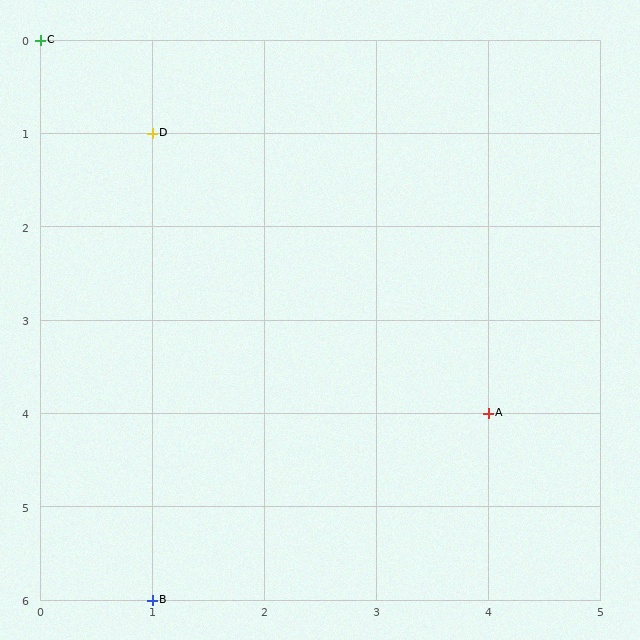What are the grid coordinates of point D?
Point D is at grid coordinates (1, 1).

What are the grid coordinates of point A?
Point A is at grid coordinates (4, 4).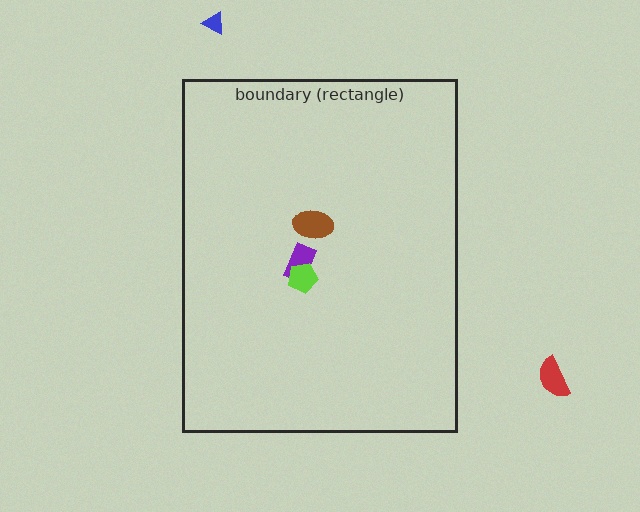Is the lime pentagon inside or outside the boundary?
Inside.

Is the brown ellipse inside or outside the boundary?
Inside.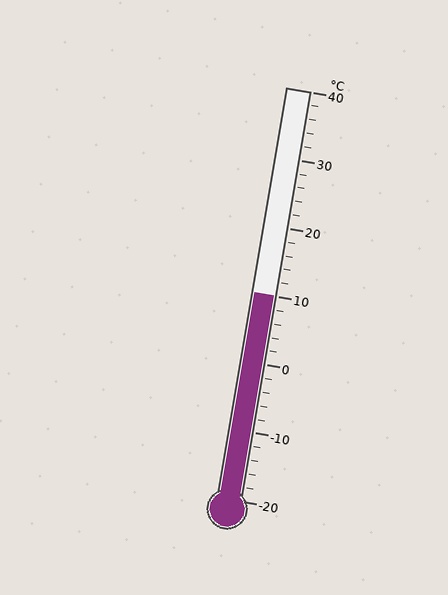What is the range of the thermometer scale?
The thermometer scale ranges from -20°C to 40°C.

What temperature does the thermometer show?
The thermometer shows approximately 10°C.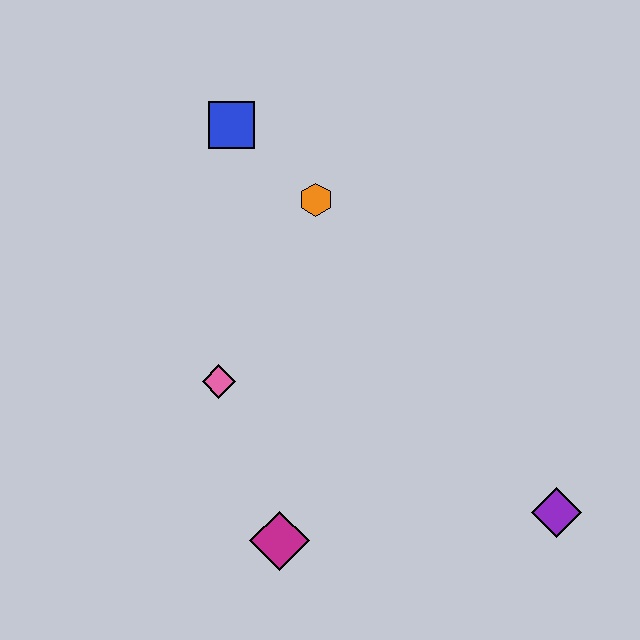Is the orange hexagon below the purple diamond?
No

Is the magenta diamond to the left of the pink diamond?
No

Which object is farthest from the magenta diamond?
The blue square is farthest from the magenta diamond.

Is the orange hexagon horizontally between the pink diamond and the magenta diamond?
No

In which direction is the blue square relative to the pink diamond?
The blue square is above the pink diamond.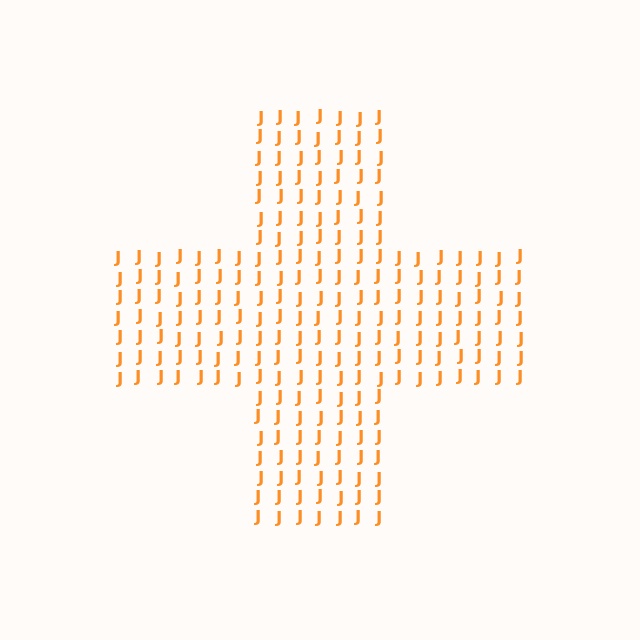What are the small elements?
The small elements are letter J's.